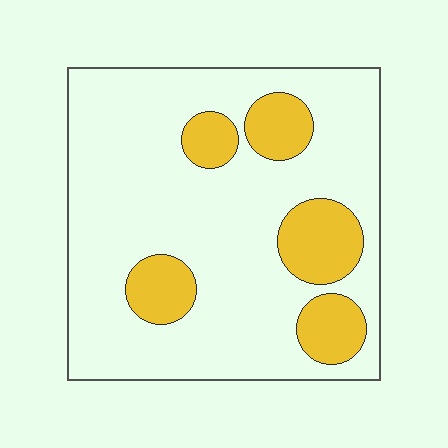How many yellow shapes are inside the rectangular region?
5.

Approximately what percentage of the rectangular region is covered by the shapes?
Approximately 20%.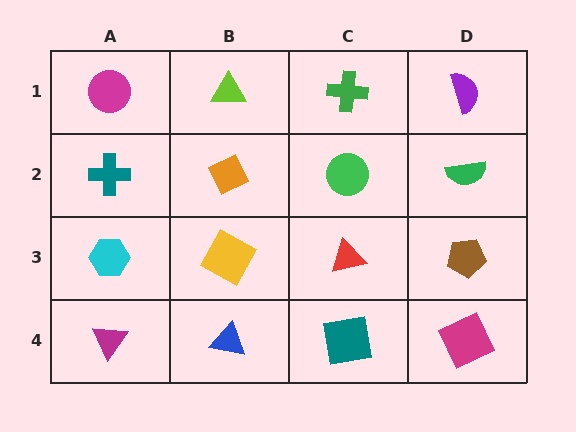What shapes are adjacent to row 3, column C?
A green circle (row 2, column C), a teal square (row 4, column C), a yellow square (row 3, column B), a brown pentagon (row 3, column D).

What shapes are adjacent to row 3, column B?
An orange diamond (row 2, column B), a blue triangle (row 4, column B), a cyan hexagon (row 3, column A), a red triangle (row 3, column C).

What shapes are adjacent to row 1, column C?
A green circle (row 2, column C), a lime triangle (row 1, column B), a purple semicircle (row 1, column D).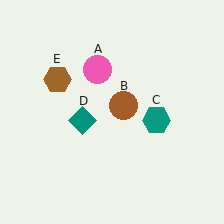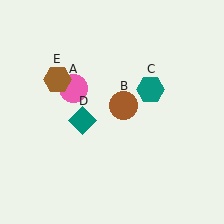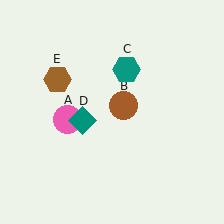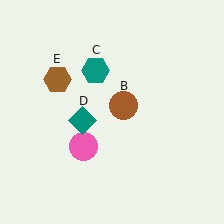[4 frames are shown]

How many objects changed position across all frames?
2 objects changed position: pink circle (object A), teal hexagon (object C).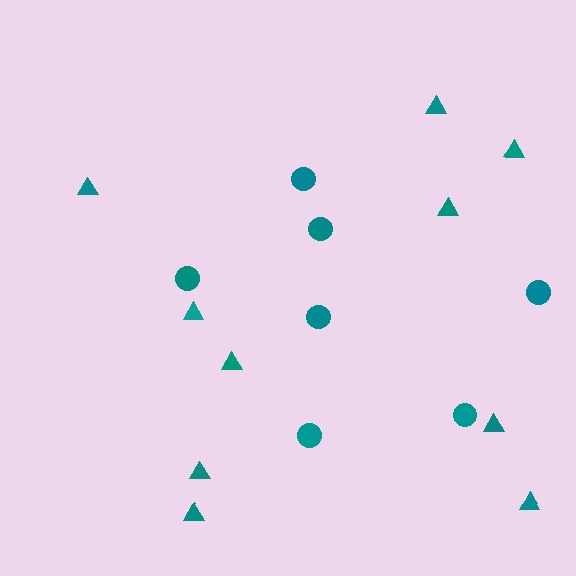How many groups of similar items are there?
There are 2 groups: one group of triangles (10) and one group of circles (7).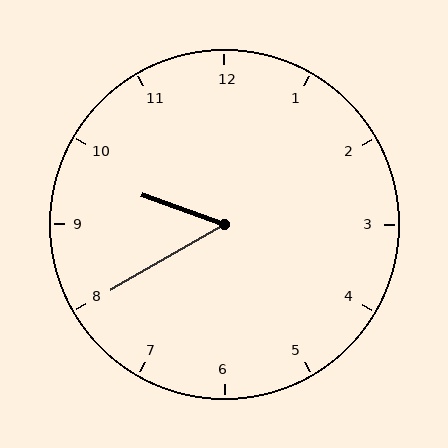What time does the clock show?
9:40.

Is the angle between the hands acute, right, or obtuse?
It is acute.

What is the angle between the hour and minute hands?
Approximately 50 degrees.